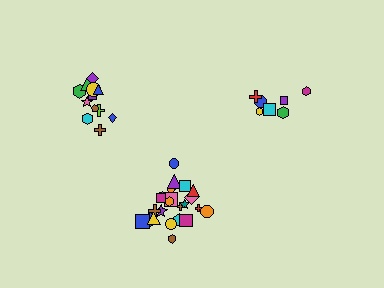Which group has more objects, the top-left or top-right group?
The top-left group.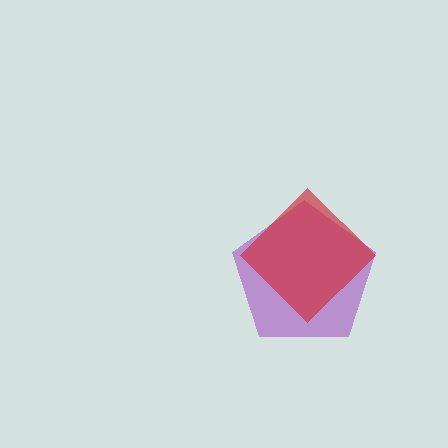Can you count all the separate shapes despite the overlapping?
Yes, there are 2 separate shapes.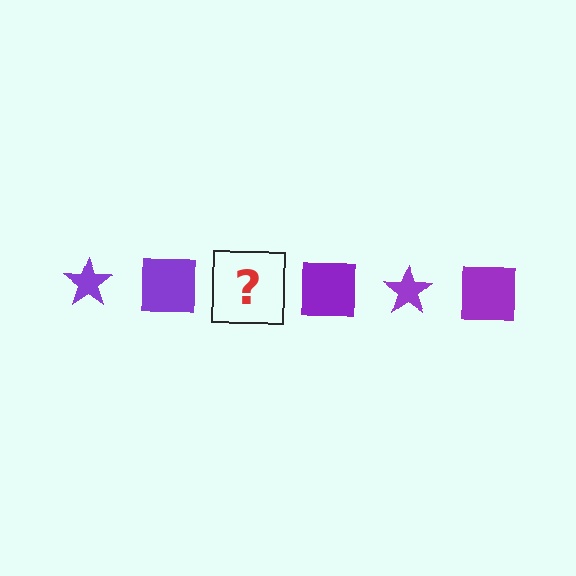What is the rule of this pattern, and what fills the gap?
The rule is that the pattern cycles through star, square shapes in purple. The gap should be filled with a purple star.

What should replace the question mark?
The question mark should be replaced with a purple star.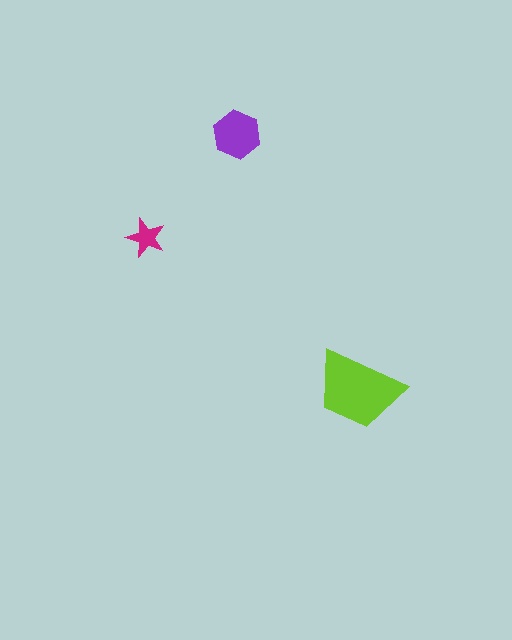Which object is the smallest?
The magenta star.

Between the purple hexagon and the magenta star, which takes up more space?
The purple hexagon.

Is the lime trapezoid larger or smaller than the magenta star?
Larger.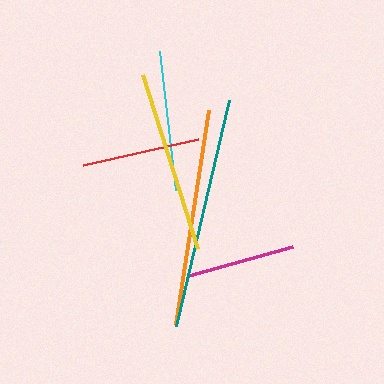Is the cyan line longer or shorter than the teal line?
The teal line is longer than the cyan line.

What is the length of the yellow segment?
The yellow segment is approximately 183 pixels long.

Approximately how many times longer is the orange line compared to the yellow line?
The orange line is approximately 1.2 times the length of the yellow line.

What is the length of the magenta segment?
The magenta segment is approximately 107 pixels long.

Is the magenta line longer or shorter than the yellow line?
The yellow line is longer than the magenta line.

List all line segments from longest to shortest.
From longest to shortest: teal, orange, yellow, cyan, red, magenta.